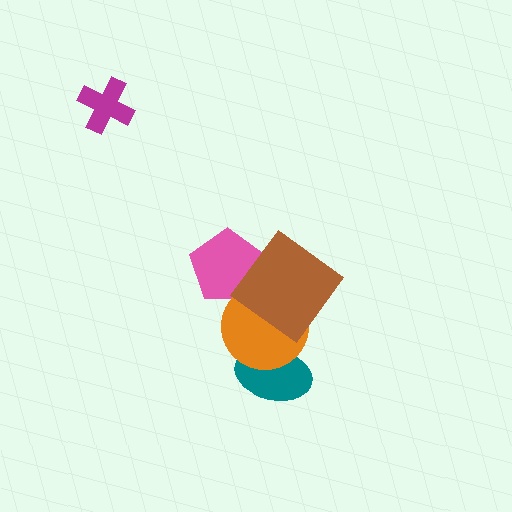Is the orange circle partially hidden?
Yes, it is partially covered by another shape.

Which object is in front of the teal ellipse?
The orange circle is in front of the teal ellipse.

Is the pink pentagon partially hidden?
Yes, it is partially covered by another shape.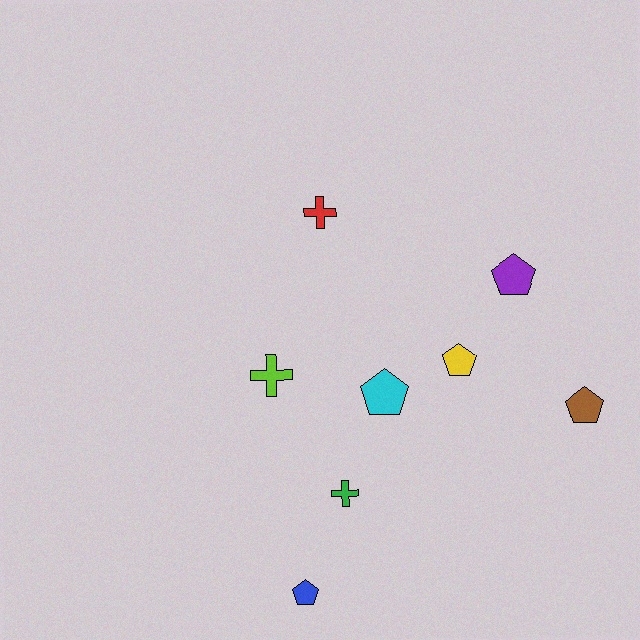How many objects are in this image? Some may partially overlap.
There are 8 objects.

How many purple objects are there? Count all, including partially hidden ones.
There is 1 purple object.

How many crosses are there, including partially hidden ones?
There are 3 crosses.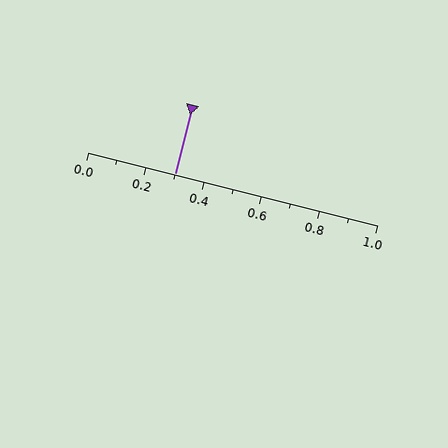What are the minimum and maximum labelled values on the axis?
The axis runs from 0.0 to 1.0.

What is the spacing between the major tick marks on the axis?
The major ticks are spaced 0.2 apart.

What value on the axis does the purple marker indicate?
The marker indicates approximately 0.3.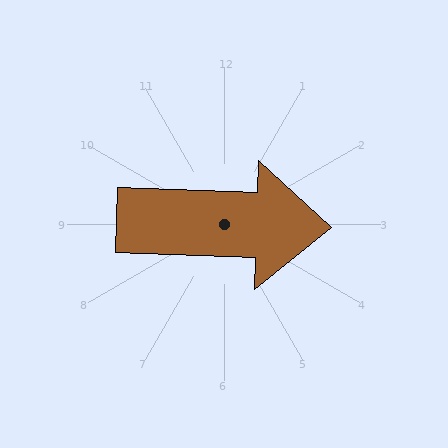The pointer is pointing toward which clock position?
Roughly 3 o'clock.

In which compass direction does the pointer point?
East.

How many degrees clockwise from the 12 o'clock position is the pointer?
Approximately 92 degrees.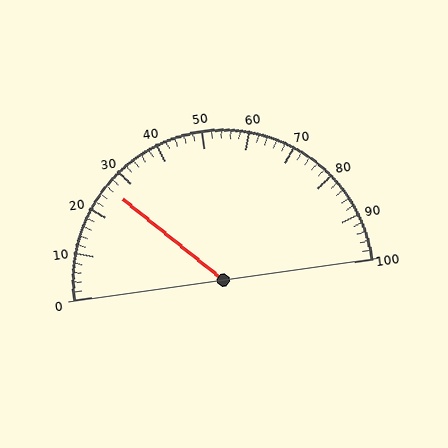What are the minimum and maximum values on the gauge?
The gauge ranges from 0 to 100.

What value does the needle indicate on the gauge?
The needle indicates approximately 26.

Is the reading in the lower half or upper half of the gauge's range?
The reading is in the lower half of the range (0 to 100).